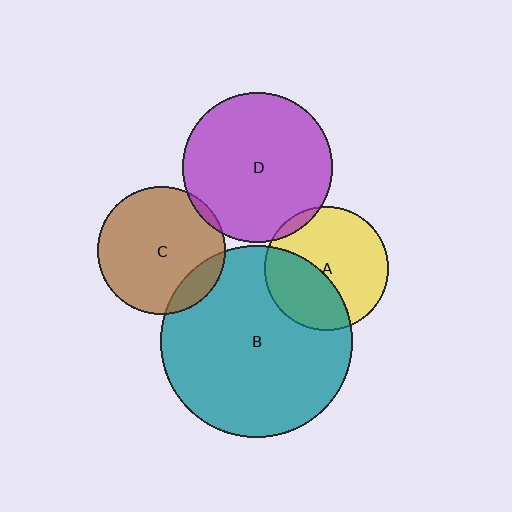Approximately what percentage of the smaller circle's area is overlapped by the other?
Approximately 5%.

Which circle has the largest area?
Circle B (teal).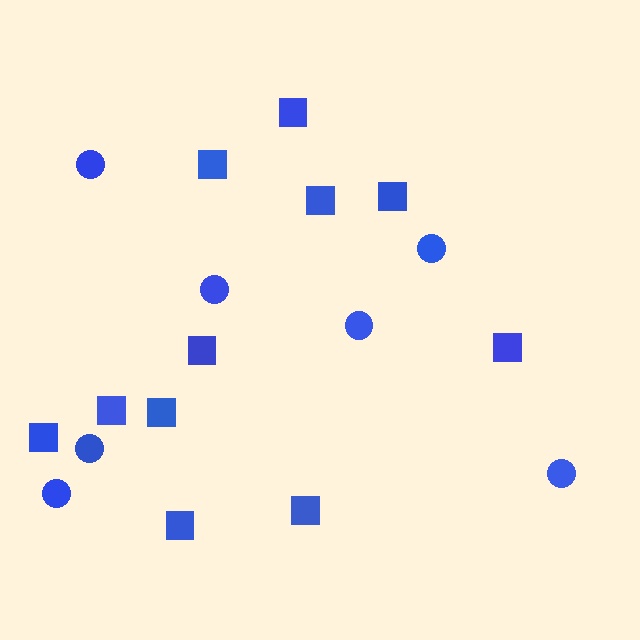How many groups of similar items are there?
There are 2 groups: one group of squares (11) and one group of circles (7).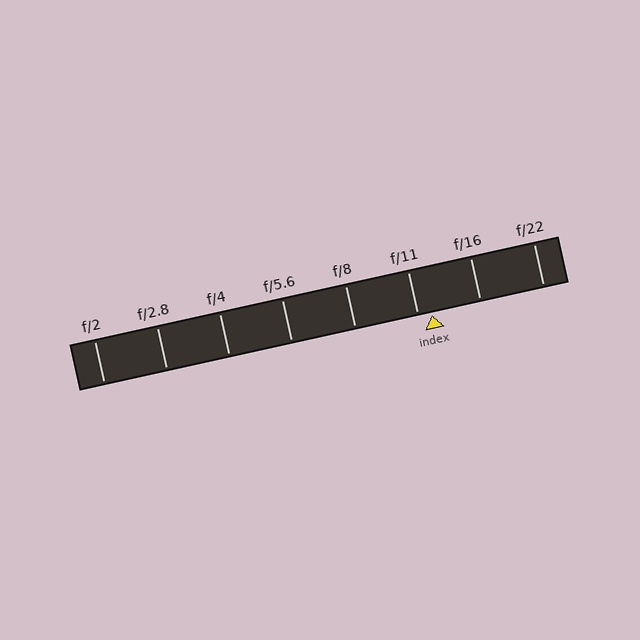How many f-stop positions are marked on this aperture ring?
There are 8 f-stop positions marked.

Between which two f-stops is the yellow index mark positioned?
The index mark is between f/11 and f/16.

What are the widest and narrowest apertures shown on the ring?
The widest aperture shown is f/2 and the narrowest is f/22.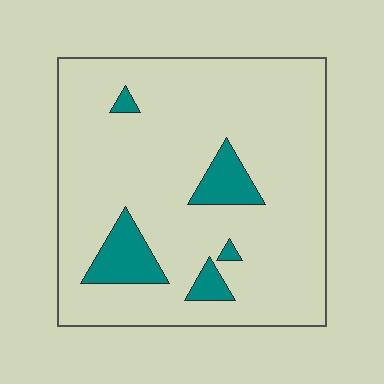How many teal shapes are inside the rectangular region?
5.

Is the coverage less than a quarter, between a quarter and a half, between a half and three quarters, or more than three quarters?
Less than a quarter.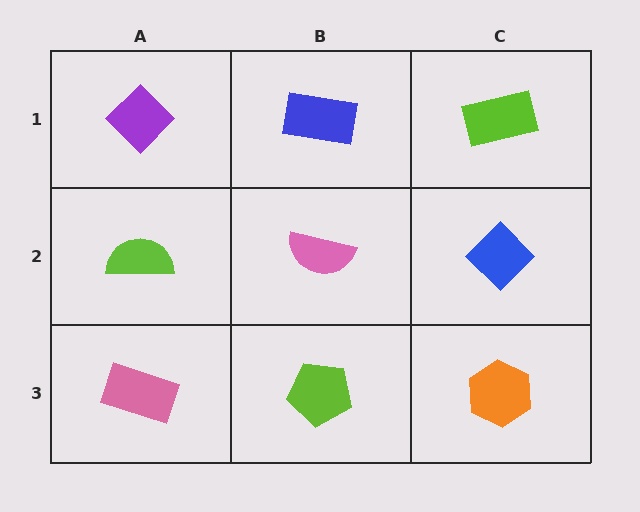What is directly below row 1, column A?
A lime semicircle.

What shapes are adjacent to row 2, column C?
A lime rectangle (row 1, column C), an orange hexagon (row 3, column C), a pink semicircle (row 2, column B).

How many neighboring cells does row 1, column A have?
2.